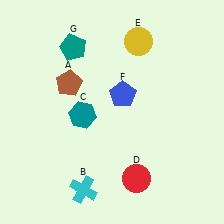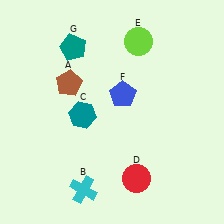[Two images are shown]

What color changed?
The circle (E) changed from yellow in Image 1 to lime in Image 2.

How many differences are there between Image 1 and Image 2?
There is 1 difference between the two images.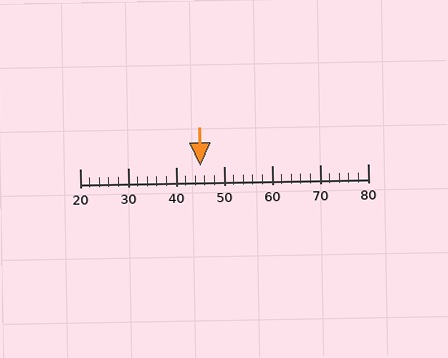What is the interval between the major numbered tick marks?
The major tick marks are spaced 10 units apart.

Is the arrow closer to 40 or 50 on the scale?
The arrow is closer to 50.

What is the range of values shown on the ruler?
The ruler shows values from 20 to 80.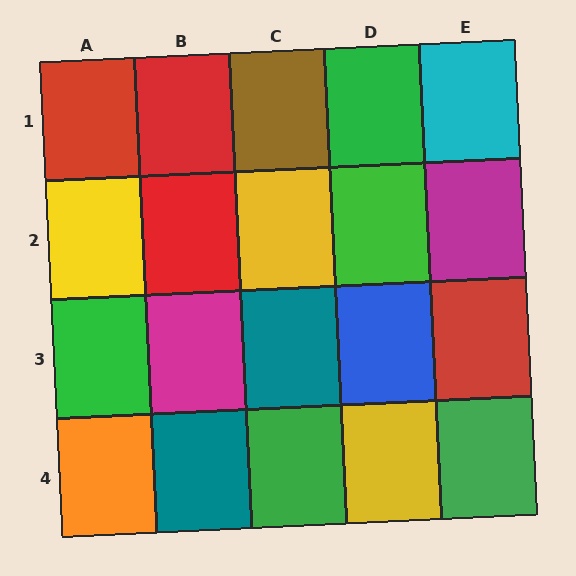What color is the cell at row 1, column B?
Red.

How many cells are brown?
1 cell is brown.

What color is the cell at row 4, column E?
Green.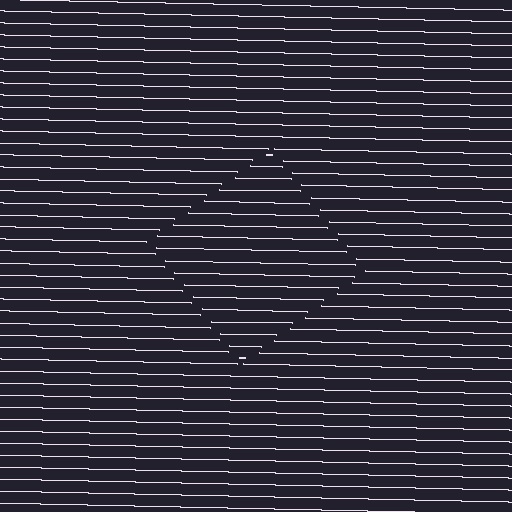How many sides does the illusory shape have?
4 sides — the line-ends trace a square.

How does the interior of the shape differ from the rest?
The interior of the shape contains the same grating, shifted by half a period — the contour is defined by the phase discontinuity where line-ends from the inner and outer gratings abut.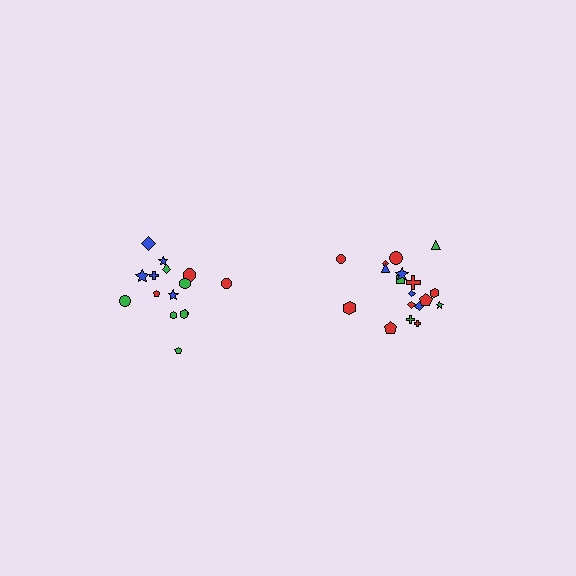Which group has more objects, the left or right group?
The right group.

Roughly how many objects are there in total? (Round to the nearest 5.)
Roughly 35 objects in total.